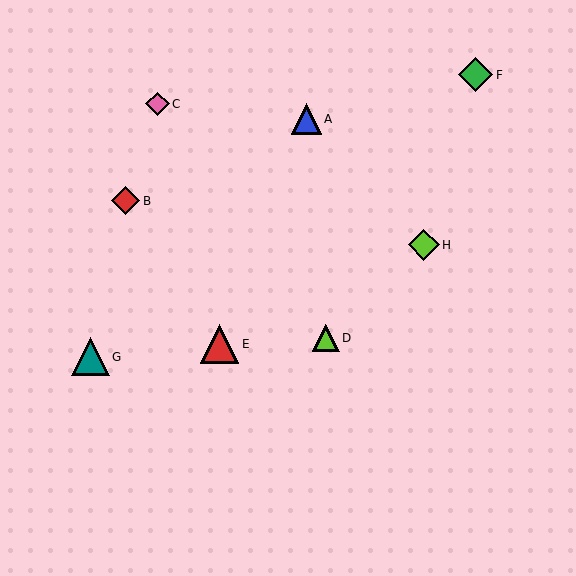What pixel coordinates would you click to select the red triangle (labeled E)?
Click at (219, 344) to select the red triangle E.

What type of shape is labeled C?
Shape C is a pink diamond.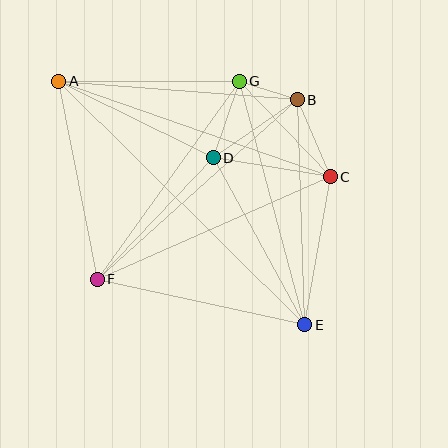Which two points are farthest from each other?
Points A and E are farthest from each other.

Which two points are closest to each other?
Points B and G are closest to each other.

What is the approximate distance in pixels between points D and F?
The distance between D and F is approximately 168 pixels.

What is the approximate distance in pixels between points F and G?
The distance between F and G is approximately 244 pixels.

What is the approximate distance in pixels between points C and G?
The distance between C and G is approximately 132 pixels.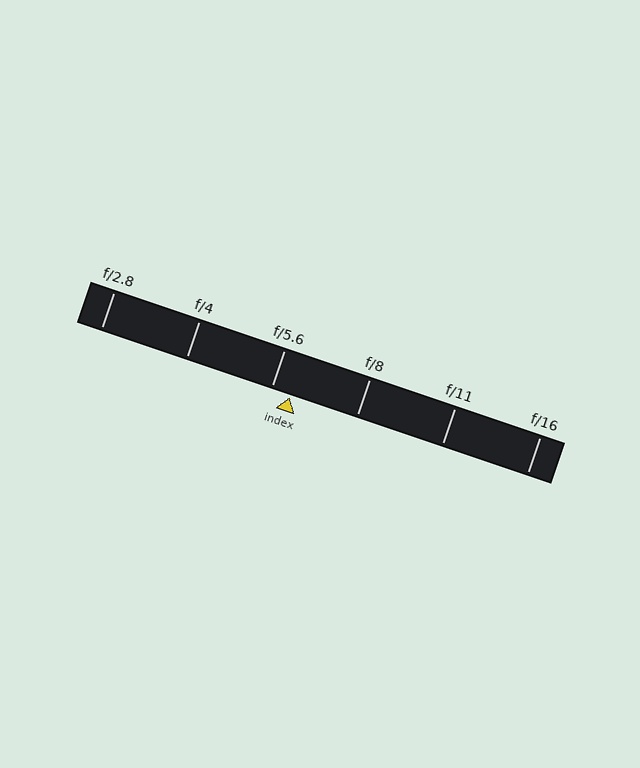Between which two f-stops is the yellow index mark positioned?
The index mark is between f/5.6 and f/8.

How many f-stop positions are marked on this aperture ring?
There are 6 f-stop positions marked.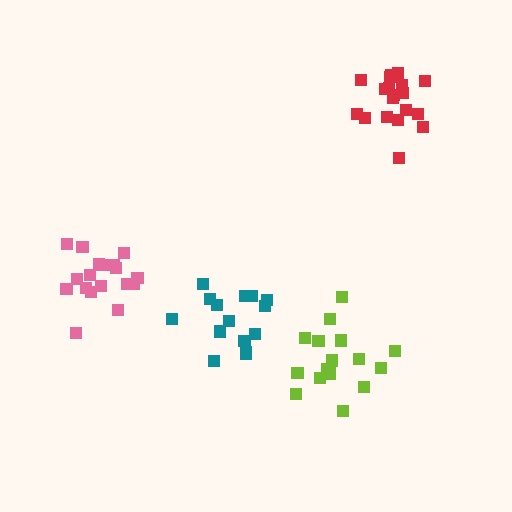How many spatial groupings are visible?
There are 4 spatial groupings.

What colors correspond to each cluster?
The clusters are colored: pink, teal, lime, red.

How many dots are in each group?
Group 1: 18 dots, Group 2: 16 dots, Group 3: 16 dots, Group 4: 19 dots (69 total).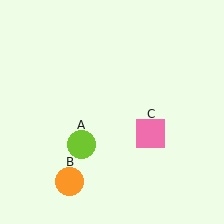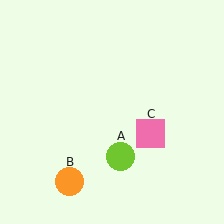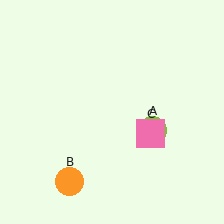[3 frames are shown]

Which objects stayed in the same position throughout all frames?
Orange circle (object B) and pink square (object C) remained stationary.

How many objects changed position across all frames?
1 object changed position: lime circle (object A).